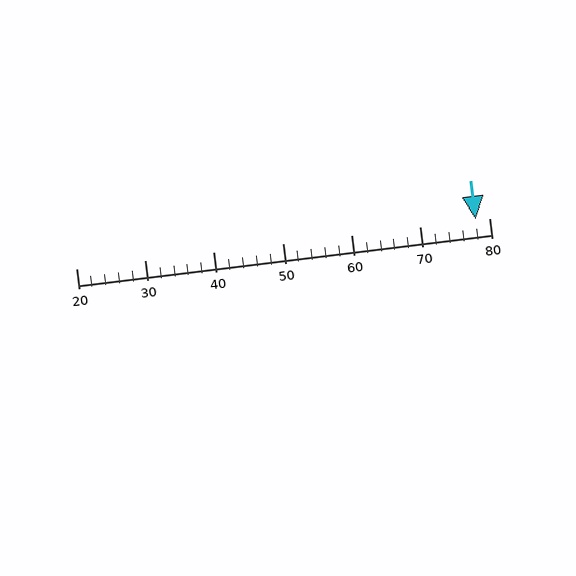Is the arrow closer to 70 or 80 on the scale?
The arrow is closer to 80.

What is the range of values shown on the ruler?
The ruler shows values from 20 to 80.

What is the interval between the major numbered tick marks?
The major tick marks are spaced 10 units apart.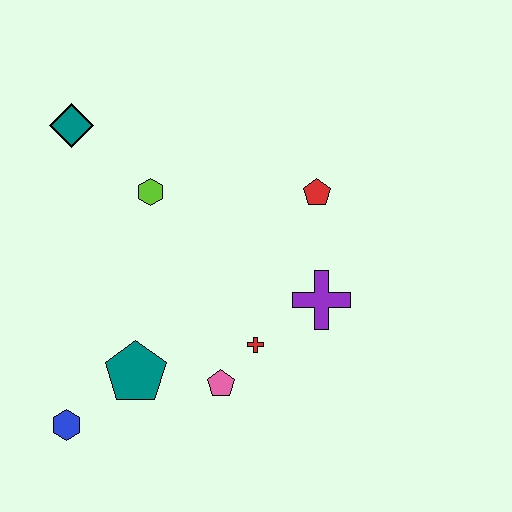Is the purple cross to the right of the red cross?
Yes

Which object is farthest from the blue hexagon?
The red pentagon is farthest from the blue hexagon.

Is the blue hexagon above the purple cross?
No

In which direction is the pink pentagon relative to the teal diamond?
The pink pentagon is below the teal diamond.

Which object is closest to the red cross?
The pink pentagon is closest to the red cross.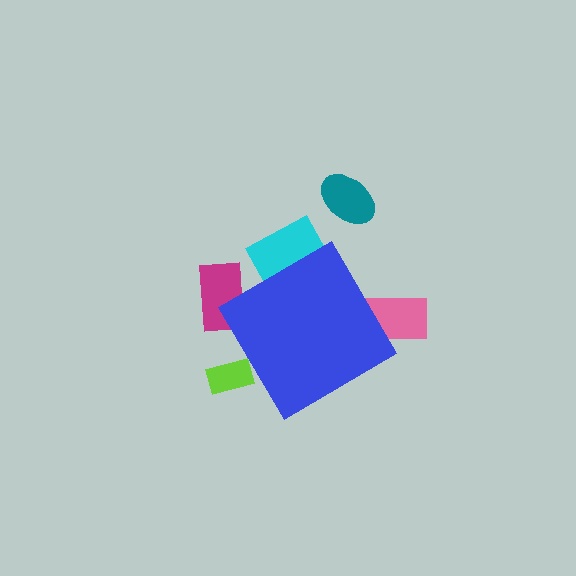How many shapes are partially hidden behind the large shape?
4 shapes are partially hidden.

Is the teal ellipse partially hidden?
No, the teal ellipse is fully visible.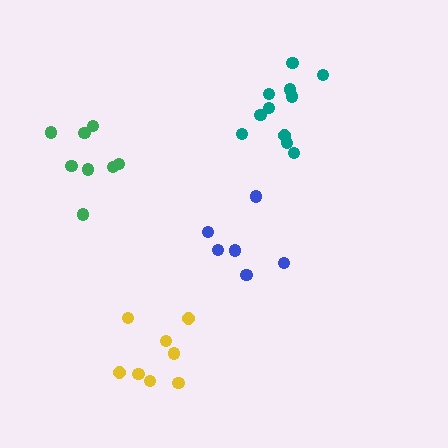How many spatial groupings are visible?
There are 4 spatial groupings.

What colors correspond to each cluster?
The clusters are colored: yellow, blue, teal, green.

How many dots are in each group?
Group 1: 8 dots, Group 2: 6 dots, Group 3: 11 dots, Group 4: 8 dots (33 total).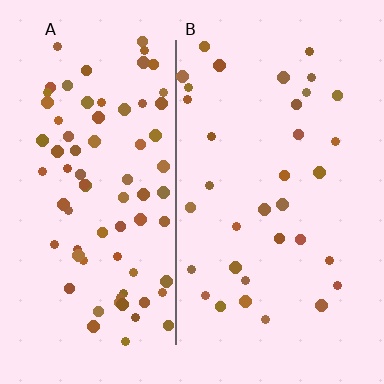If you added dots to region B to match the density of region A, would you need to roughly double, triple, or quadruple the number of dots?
Approximately double.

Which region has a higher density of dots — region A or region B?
A (the left).